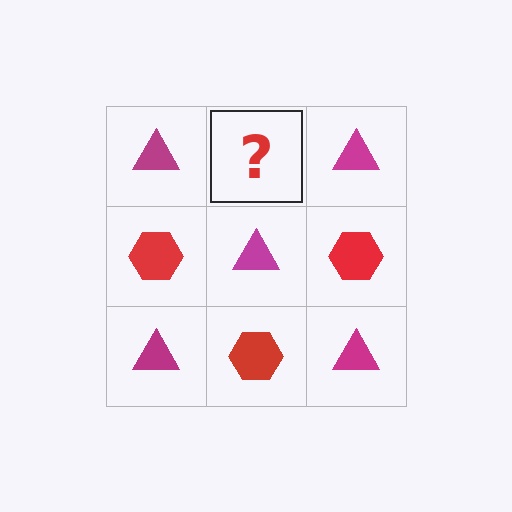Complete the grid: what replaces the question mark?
The question mark should be replaced with a red hexagon.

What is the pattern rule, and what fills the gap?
The rule is that it alternates magenta triangle and red hexagon in a checkerboard pattern. The gap should be filled with a red hexagon.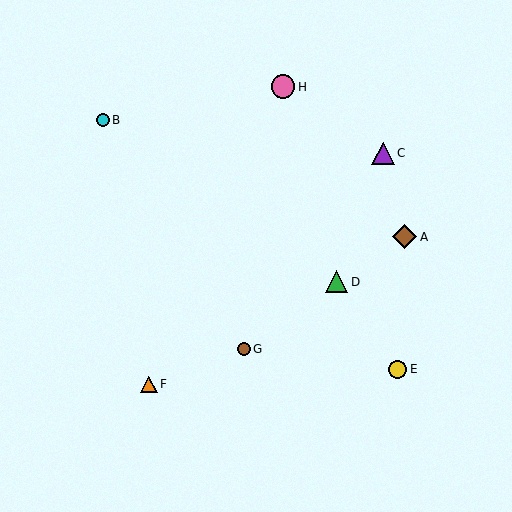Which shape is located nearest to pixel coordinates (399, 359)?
The yellow circle (labeled E) at (397, 369) is nearest to that location.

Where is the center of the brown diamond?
The center of the brown diamond is at (405, 237).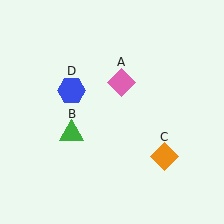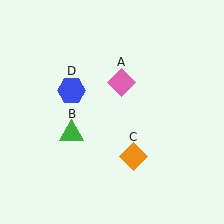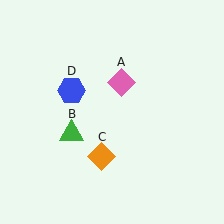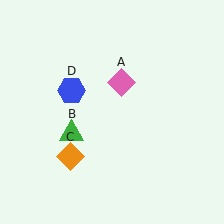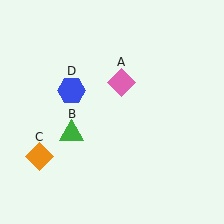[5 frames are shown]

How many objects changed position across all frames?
1 object changed position: orange diamond (object C).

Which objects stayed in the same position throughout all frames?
Pink diamond (object A) and green triangle (object B) and blue hexagon (object D) remained stationary.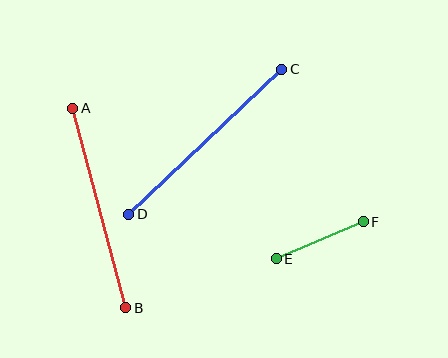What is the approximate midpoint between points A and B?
The midpoint is at approximately (99, 208) pixels.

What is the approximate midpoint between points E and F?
The midpoint is at approximately (320, 240) pixels.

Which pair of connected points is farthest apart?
Points C and D are farthest apart.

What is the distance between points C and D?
The distance is approximately 211 pixels.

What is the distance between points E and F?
The distance is approximately 94 pixels.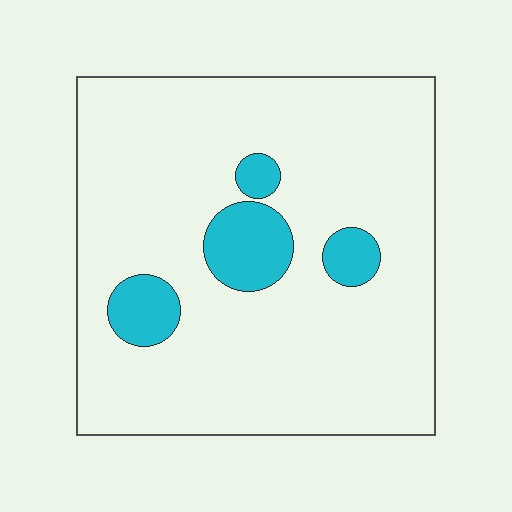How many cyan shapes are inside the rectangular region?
4.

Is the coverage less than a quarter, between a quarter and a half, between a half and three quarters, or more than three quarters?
Less than a quarter.